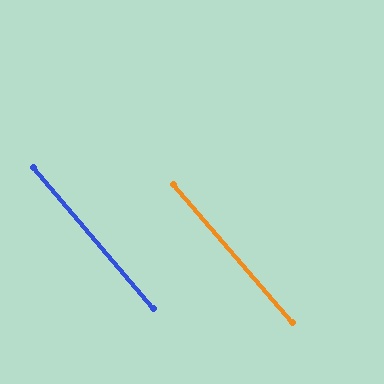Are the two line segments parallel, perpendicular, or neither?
Parallel — their directions differ by only 0.6°.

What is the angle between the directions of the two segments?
Approximately 1 degree.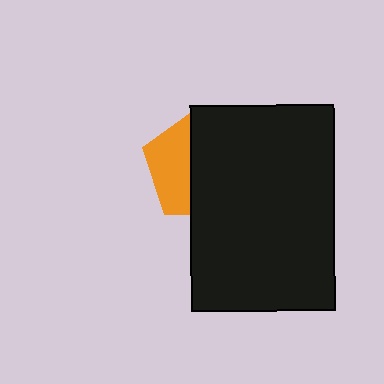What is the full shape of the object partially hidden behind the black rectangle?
The partially hidden object is an orange pentagon.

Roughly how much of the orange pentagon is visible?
A small part of it is visible (roughly 38%).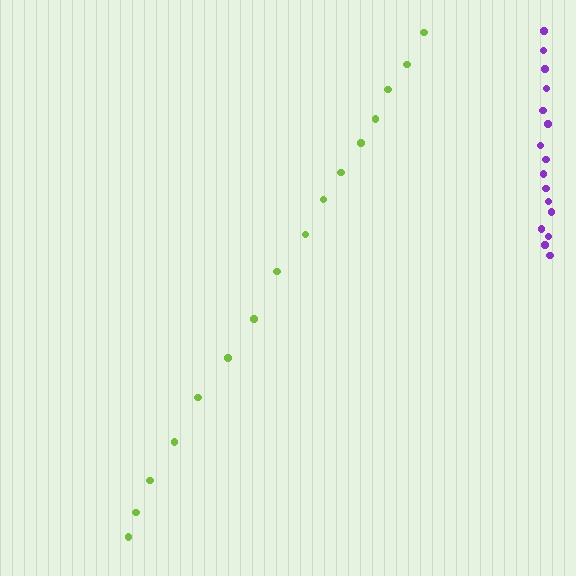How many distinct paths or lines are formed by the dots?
There are 2 distinct paths.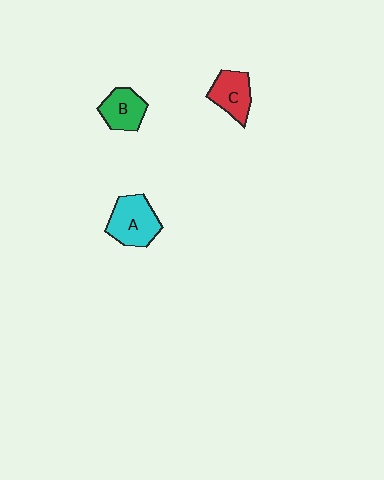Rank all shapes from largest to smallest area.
From largest to smallest: A (cyan), C (red), B (green).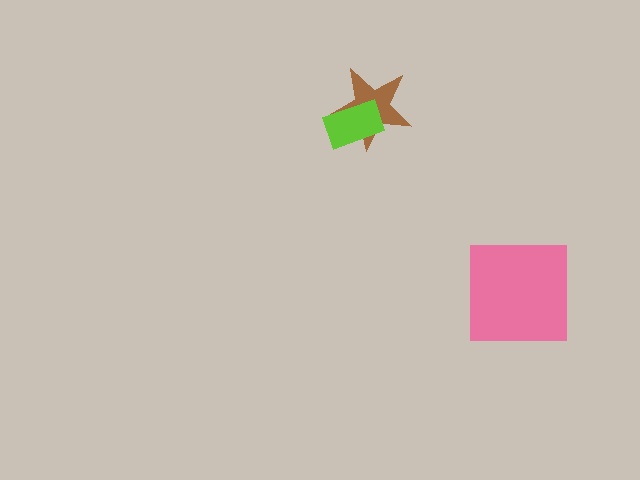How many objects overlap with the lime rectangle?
1 object overlaps with the lime rectangle.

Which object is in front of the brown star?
The lime rectangle is in front of the brown star.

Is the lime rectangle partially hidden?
No, no other shape covers it.